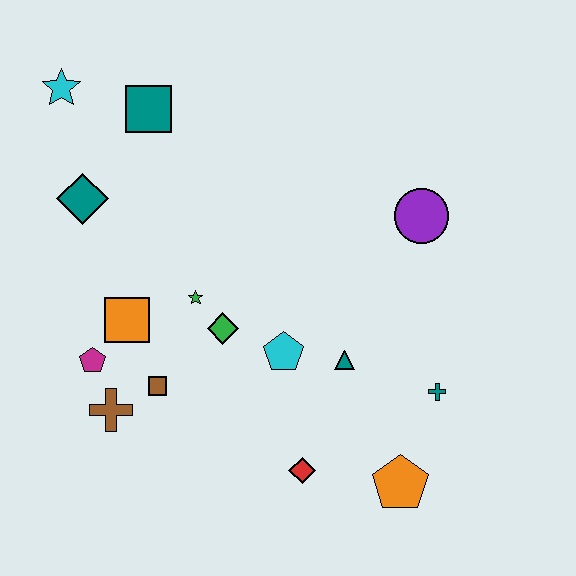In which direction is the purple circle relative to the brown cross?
The purple circle is to the right of the brown cross.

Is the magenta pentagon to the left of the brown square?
Yes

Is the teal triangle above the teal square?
No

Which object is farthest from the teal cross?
The cyan star is farthest from the teal cross.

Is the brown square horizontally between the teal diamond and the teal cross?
Yes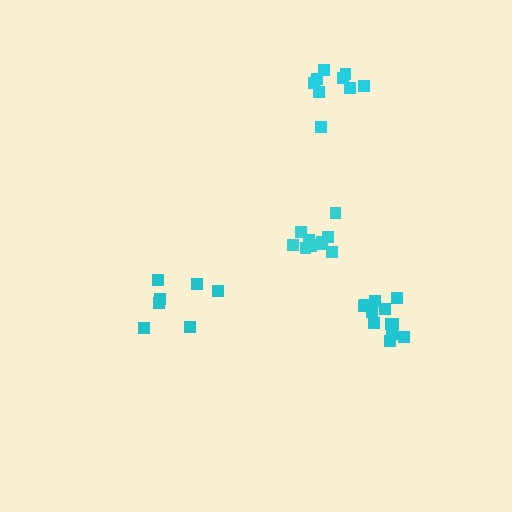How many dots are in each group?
Group 1: 7 dots, Group 2: 9 dots, Group 3: 12 dots, Group 4: 10 dots (38 total).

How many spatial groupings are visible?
There are 4 spatial groupings.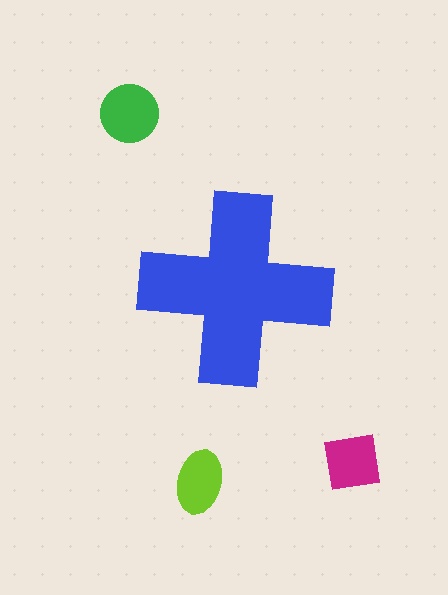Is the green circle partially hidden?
No, the green circle is fully visible.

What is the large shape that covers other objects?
A blue cross.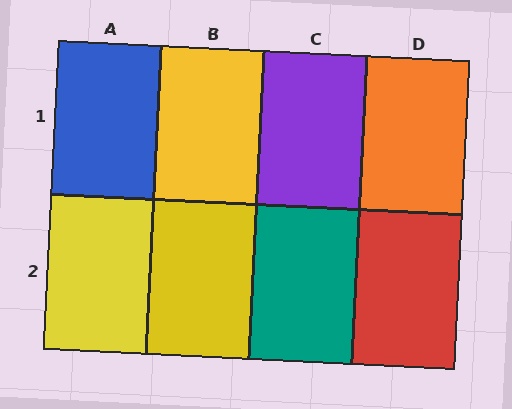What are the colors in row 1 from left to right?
Blue, yellow, purple, orange.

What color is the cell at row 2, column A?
Yellow.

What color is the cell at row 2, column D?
Red.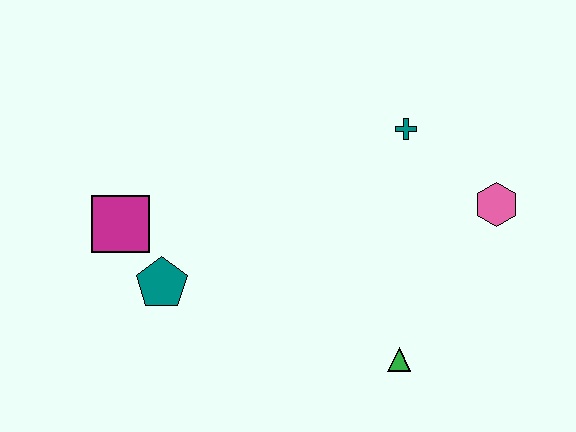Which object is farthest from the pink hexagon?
The magenta square is farthest from the pink hexagon.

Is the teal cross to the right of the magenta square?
Yes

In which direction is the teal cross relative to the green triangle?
The teal cross is above the green triangle.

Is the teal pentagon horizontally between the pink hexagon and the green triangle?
No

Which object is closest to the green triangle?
The pink hexagon is closest to the green triangle.